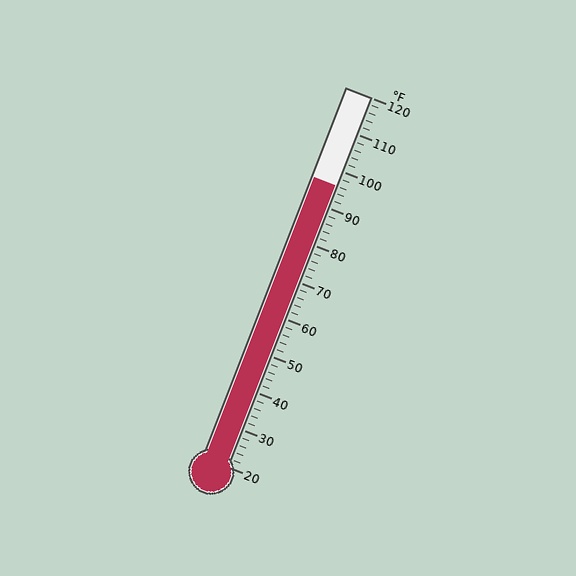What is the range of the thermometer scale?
The thermometer scale ranges from 20°F to 120°F.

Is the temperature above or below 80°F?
The temperature is above 80°F.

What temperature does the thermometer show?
The thermometer shows approximately 96°F.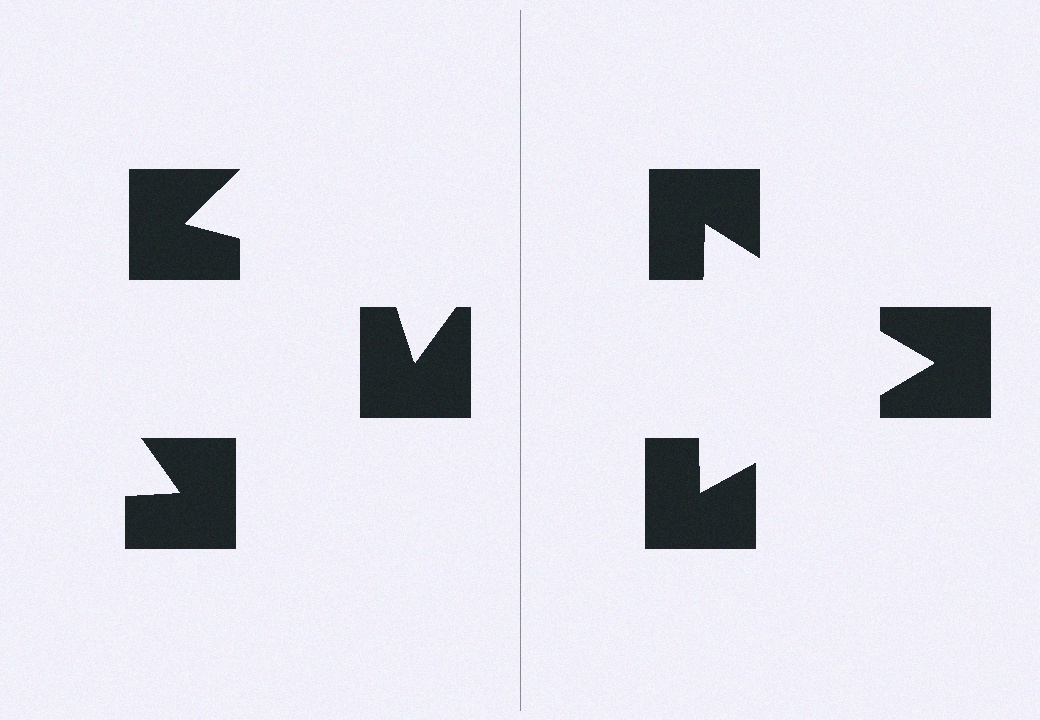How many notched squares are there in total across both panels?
6 — 3 on each side.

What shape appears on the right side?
An illusory triangle.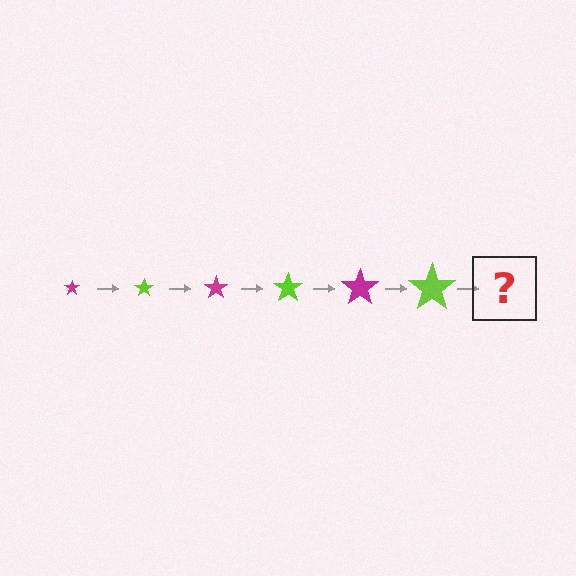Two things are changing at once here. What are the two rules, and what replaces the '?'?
The two rules are that the star grows larger each step and the color cycles through magenta and lime. The '?' should be a magenta star, larger than the previous one.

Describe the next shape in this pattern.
It should be a magenta star, larger than the previous one.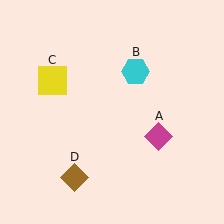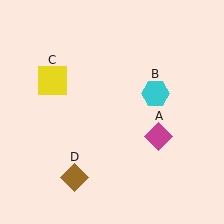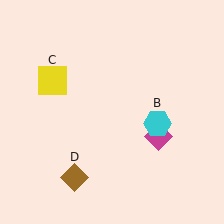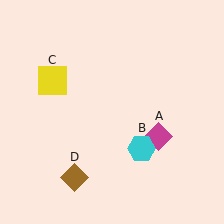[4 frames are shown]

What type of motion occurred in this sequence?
The cyan hexagon (object B) rotated clockwise around the center of the scene.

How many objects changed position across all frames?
1 object changed position: cyan hexagon (object B).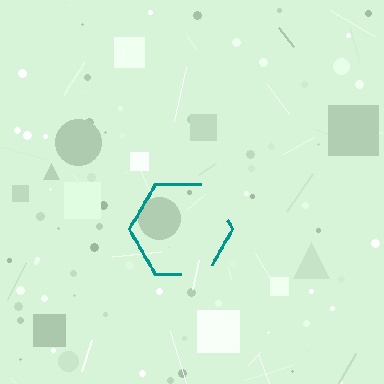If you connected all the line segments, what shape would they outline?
They would outline a hexagon.